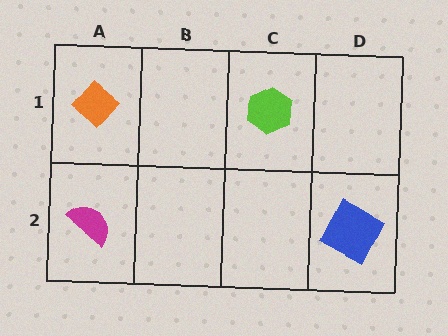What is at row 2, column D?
A blue square.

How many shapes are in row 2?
2 shapes.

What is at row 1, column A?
An orange diamond.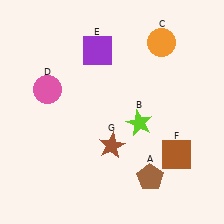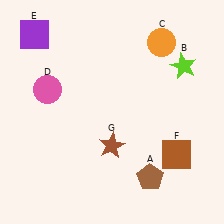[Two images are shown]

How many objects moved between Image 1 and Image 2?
2 objects moved between the two images.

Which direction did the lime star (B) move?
The lime star (B) moved up.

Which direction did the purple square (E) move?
The purple square (E) moved left.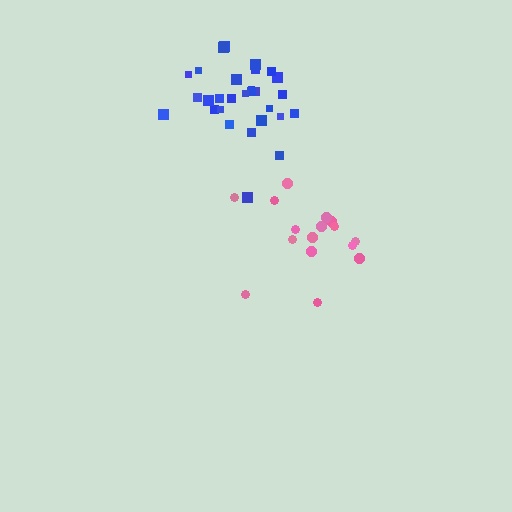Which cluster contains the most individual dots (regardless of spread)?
Blue (29).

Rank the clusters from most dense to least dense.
blue, pink.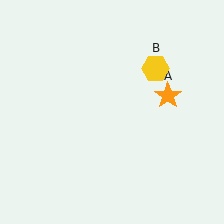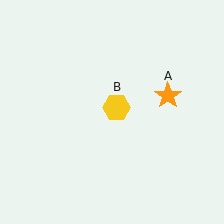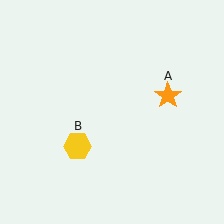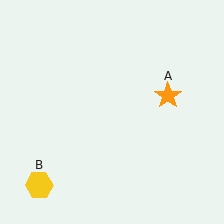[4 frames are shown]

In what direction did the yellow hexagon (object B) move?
The yellow hexagon (object B) moved down and to the left.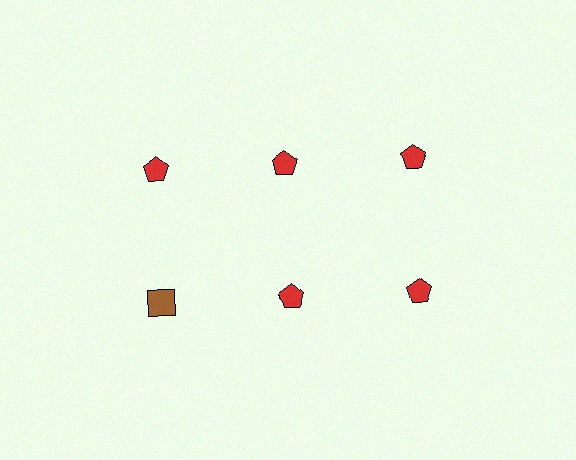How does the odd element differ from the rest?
It differs in both color (brown instead of red) and shape (square instead of pentagon).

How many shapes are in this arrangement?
There are 6 shapes arranged in a grid pattern.